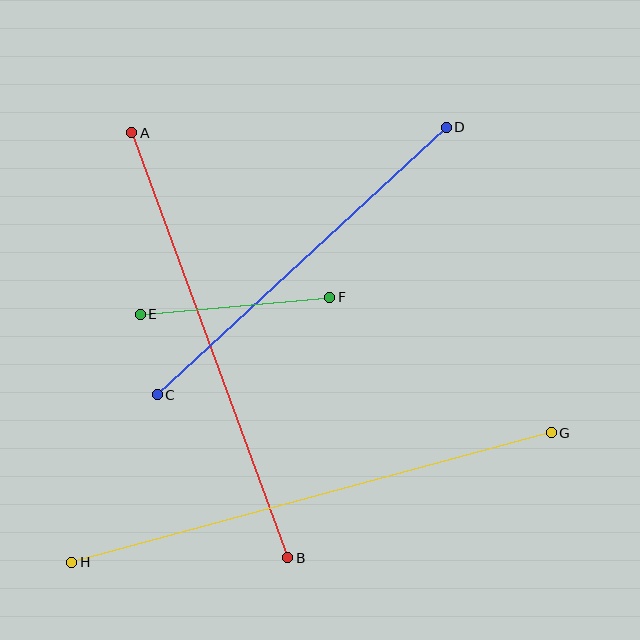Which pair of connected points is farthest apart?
Points G and H are farthest apart.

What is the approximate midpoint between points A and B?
The midpoint is at approximately (210, 345) pixels.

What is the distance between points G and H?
The distance is approximately 497 pixels.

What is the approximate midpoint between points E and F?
The midpoint is at approximately (235, 306) pixels.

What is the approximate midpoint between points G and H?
The midpoint is at approximately (311, 498) pixels.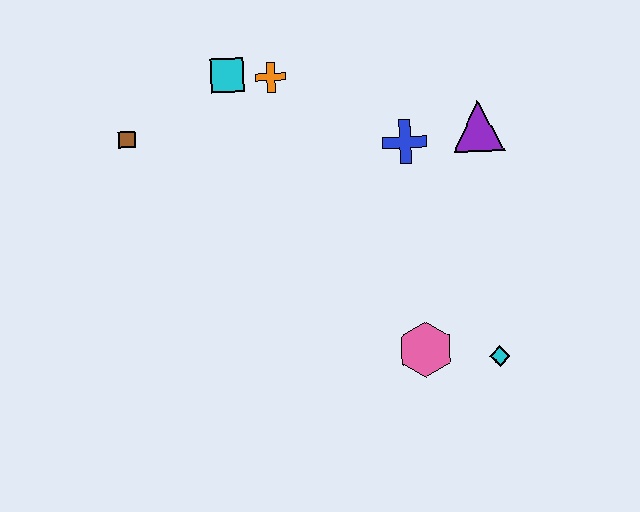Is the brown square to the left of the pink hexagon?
Yes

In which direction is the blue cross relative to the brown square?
The blue cross is to the right of the brown square.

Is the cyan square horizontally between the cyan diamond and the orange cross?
No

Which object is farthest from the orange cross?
The cyan diamond is farthest from the orange cross.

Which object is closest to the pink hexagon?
The cyan diamond is closest to the pink hexagon.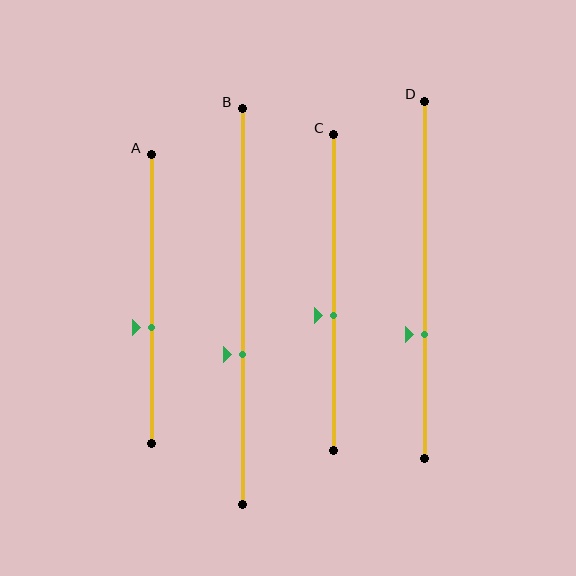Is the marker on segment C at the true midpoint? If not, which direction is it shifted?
No, the marker on segment C is shifted downward by about 7% of the segment length.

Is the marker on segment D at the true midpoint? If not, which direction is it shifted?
No, the marker on segment D is shifted downward by about 15% of the segment length.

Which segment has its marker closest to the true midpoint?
Segment C has its marker closest to the true midpoint.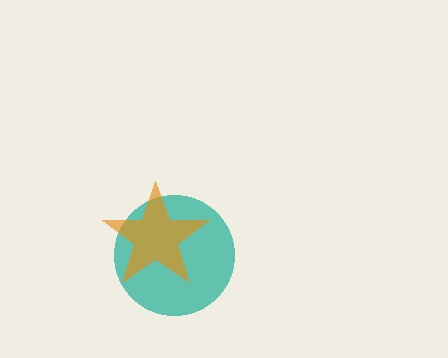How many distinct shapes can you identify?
There are 2 distinct shapes: a teal circle, an orange star.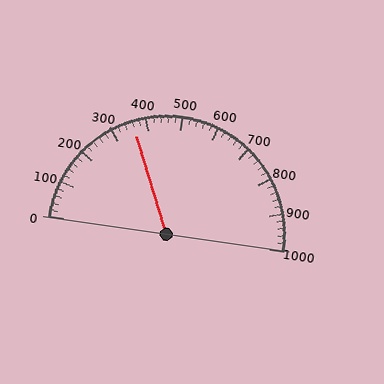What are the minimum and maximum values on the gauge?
The gauge ranges from 0 to 1000.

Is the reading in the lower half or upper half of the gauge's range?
The reading is in the lower half of the range (0 to 1000).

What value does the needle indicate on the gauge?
The needle indicates approximately 360.